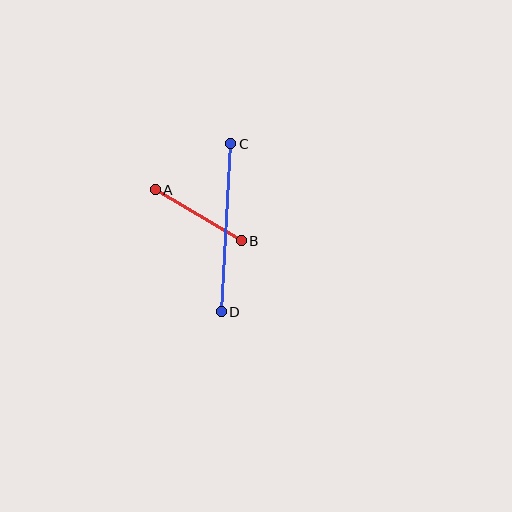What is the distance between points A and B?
The distance is approximately 100 pixels.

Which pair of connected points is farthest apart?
Points C and D are farthest apart.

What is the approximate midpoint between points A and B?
The midpoint is at approximately (198, 215) pixels.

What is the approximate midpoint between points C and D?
The midpoint is at approximately (226, 228) pixels.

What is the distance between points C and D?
The distance is approximately 168 pixels.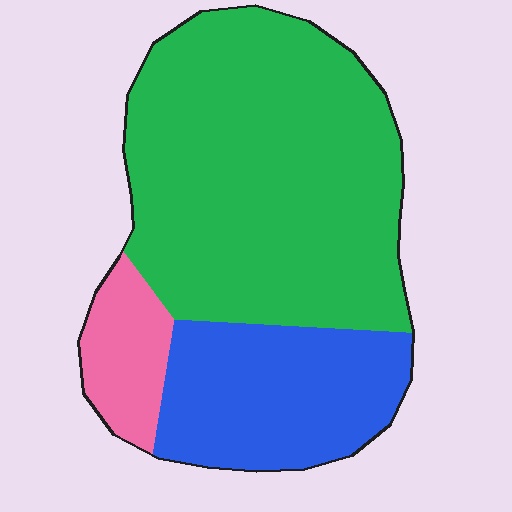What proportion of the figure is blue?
Blue covers about 25% of the figure.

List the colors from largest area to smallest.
From largest to smallest: green, blue, pink.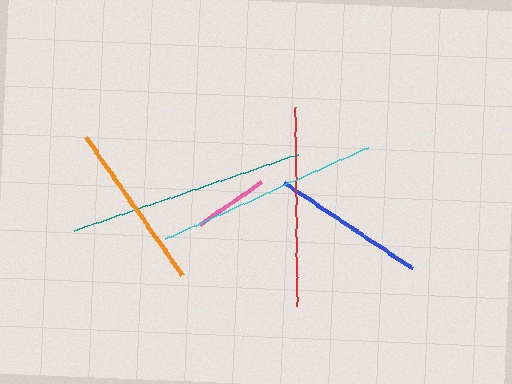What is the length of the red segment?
The red segment is approximately 199 pixels long.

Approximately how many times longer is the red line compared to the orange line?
The red line is approximately 1.2 times the length of the orange line.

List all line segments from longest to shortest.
From longest to shortest: teal, cyan, red, orange, blue, pink.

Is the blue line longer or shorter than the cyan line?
The cyan line is longer than the blue line.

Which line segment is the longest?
The teal line is the longest at approximately 236 pixels.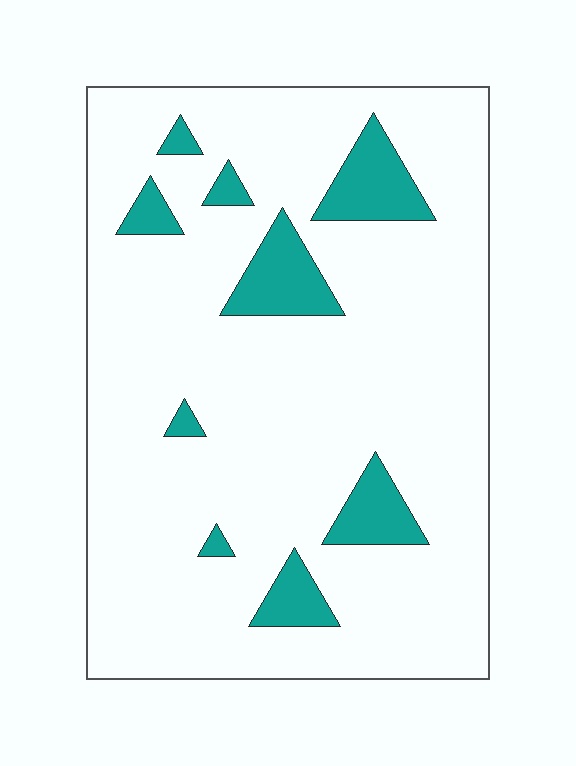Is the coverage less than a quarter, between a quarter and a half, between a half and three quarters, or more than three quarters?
Less than a quarter.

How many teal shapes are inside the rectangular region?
9.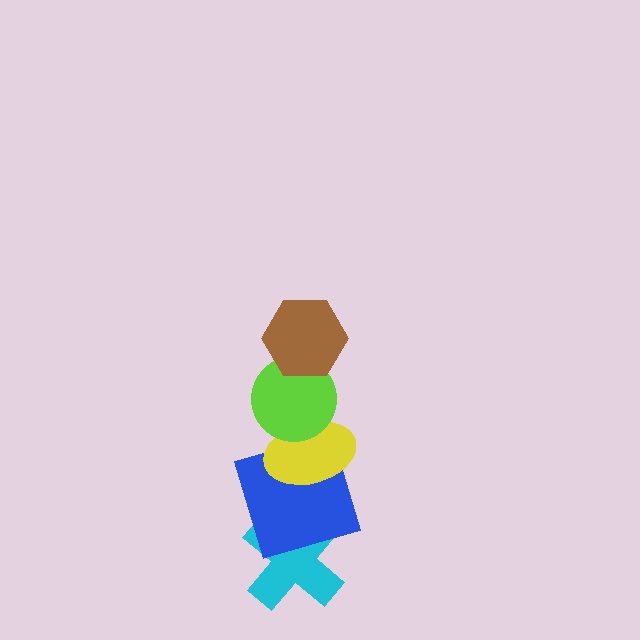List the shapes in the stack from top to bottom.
From top to bottom: the brown hexagon, the lime circle, the yellow ellipse, the blue square, the cyan cross.